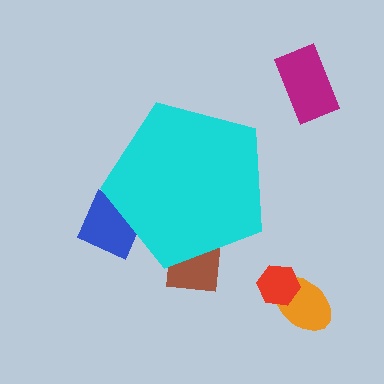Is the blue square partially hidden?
Yes, the blue square is partially hidden behind the cyan pentagon.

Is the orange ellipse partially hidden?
No, the orange ellipse is fully visible.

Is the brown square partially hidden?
Yes, the brown square is partially hidden behind the cyan pentagon.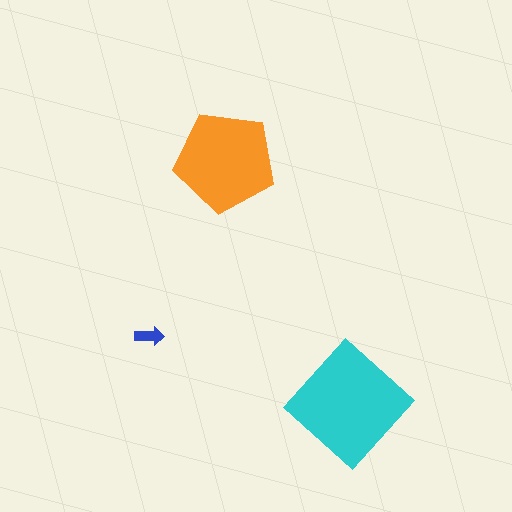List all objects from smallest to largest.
The blue arrow, the orange pentagon, the cyan diamond.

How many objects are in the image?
There are 3 objects in the image.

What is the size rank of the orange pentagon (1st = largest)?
2nd.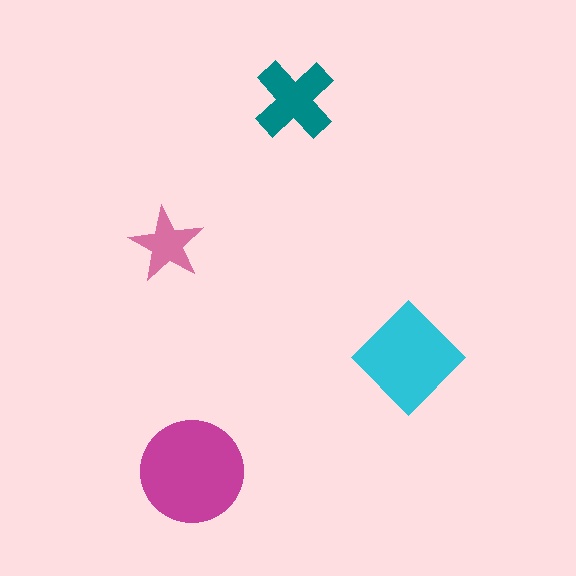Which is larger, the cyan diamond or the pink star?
The cyan diamond.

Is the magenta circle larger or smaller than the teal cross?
Larger.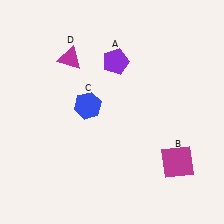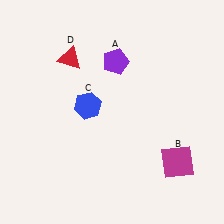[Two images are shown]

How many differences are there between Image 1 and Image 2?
There is 1 difference between the two images.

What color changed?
The triangle (D) changed from magenta in Image 1 to red in Image 2.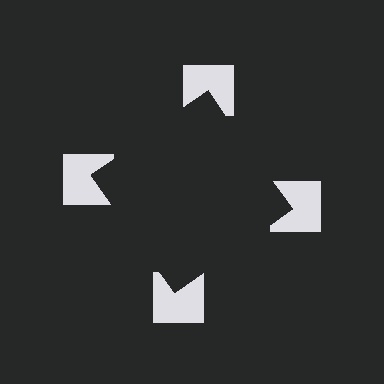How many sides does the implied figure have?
4 sides.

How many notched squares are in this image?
There are 4 — one at each vertex of the illusory square.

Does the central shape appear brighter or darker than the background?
It typically appears slightly darker than the background, even though no actual brightness change is drawn.